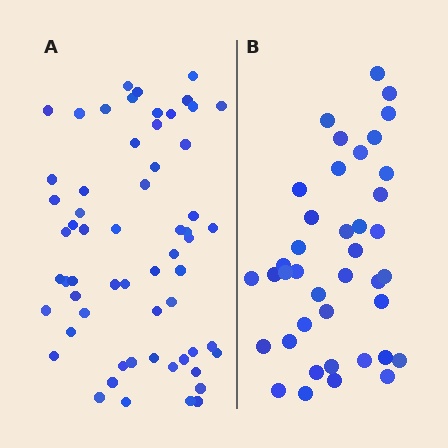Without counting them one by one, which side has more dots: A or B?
Region A (the left region) has more dots.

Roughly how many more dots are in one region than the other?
Region A has approximately 20 more dots than region B.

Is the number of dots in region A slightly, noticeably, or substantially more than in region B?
Region A has substantially more. The ratio is roughly 1.5 to 1.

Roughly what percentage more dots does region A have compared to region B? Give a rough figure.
About 50% more.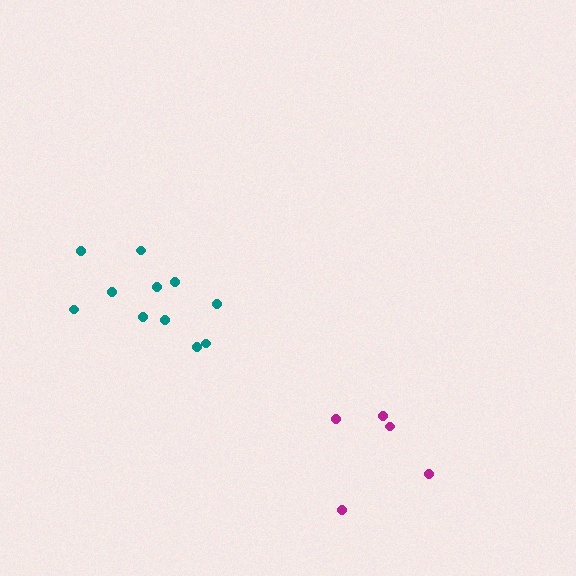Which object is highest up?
The teal cluster is topmost.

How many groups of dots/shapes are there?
There are 2 groups.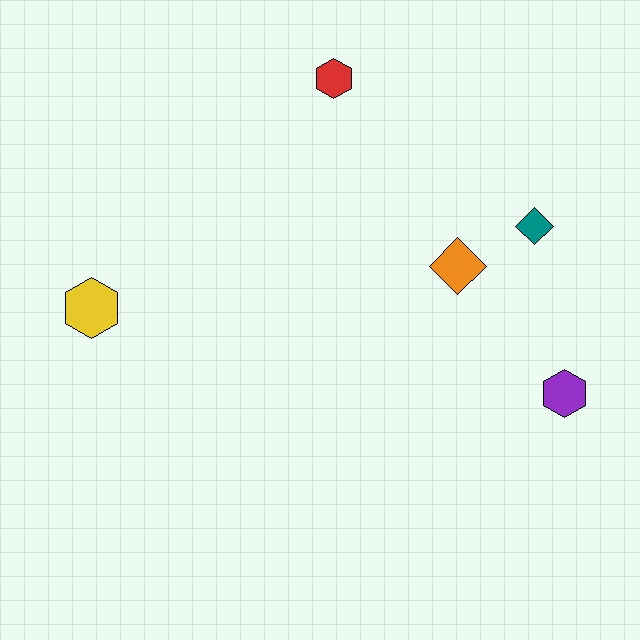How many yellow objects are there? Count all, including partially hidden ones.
There is 1 yellow object.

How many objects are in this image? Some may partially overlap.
There are 5 objects.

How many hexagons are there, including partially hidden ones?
There are 3 hexagons.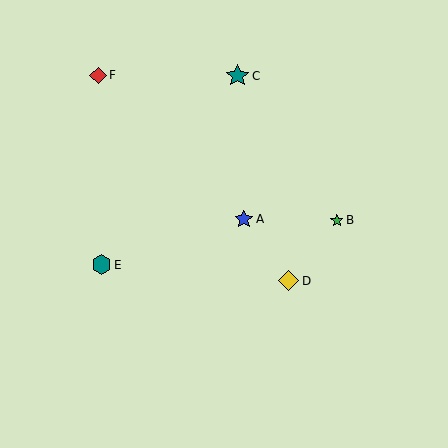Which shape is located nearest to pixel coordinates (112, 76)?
The red diamond (labeled F) at (98, 75) is nearest to that location.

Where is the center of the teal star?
The center of the teal star is at (237, 76).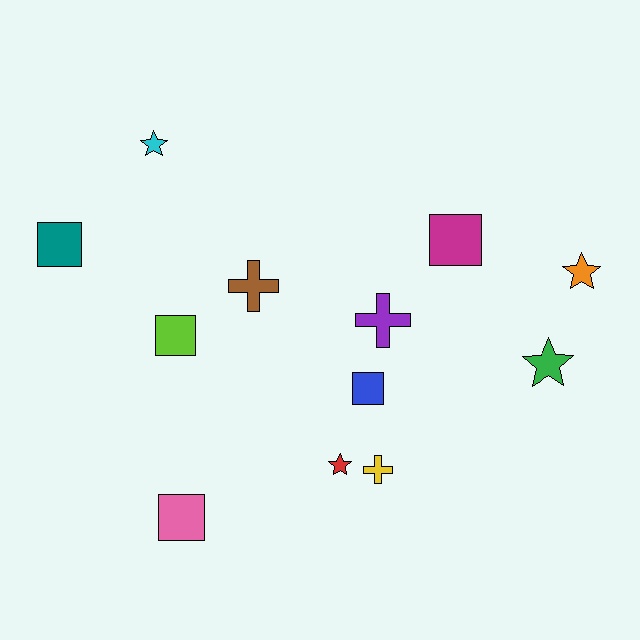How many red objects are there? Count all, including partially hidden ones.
There is 1 red object.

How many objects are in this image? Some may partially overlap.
There are 12 objects.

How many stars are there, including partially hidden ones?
There are 4 stars.